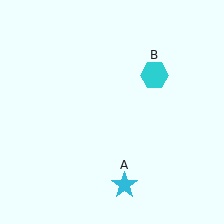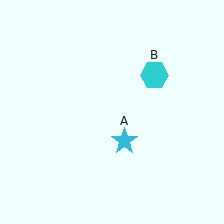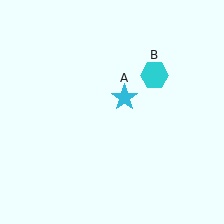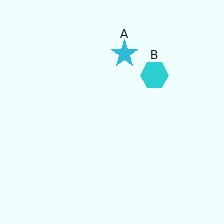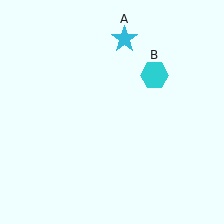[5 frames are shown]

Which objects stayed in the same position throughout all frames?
Cyan hexagon (object B) remained stationary.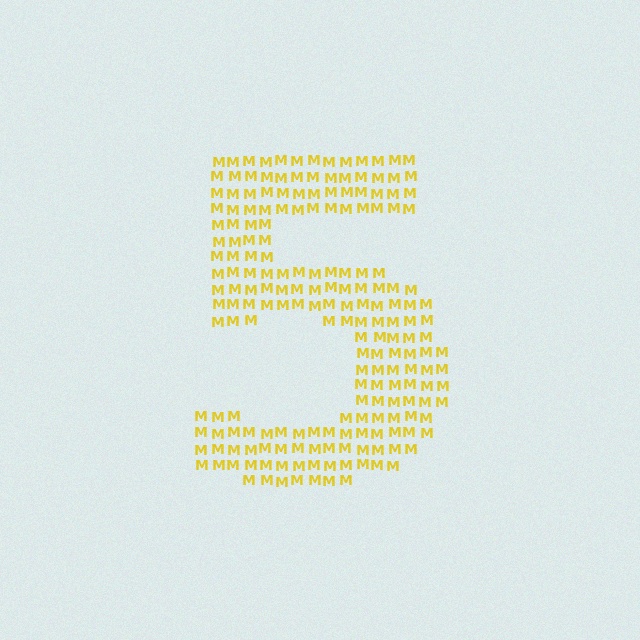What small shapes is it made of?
It is made of small letter M's.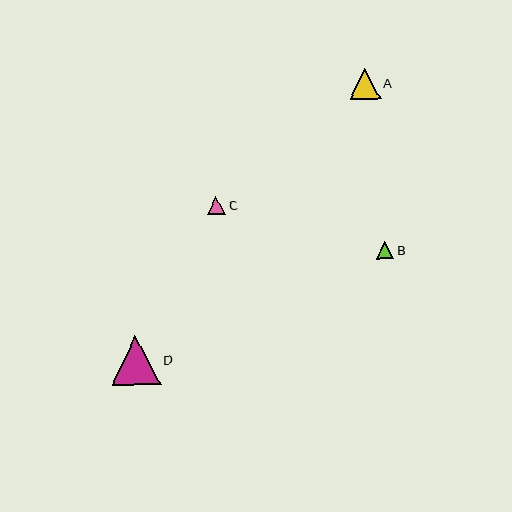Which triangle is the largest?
Triangle D is the largest with a size of approximately 49 pixels.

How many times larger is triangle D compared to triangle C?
Triangle D is approximately 2.7 times the size of triangle C.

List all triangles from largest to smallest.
From largest to smallest: D, A, C, B.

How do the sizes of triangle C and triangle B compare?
Triangle C and triangle B are approximately the same size.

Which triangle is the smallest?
Triangle B is the smallest with a size of approximately 18 pixels.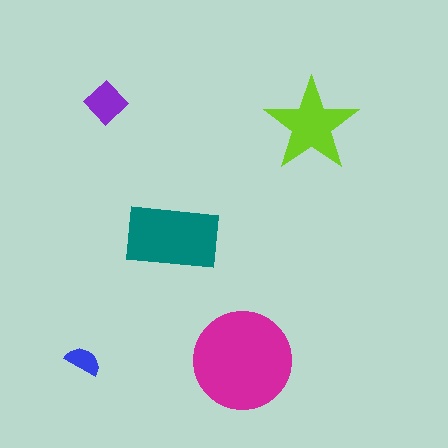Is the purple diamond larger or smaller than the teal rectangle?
Smaller.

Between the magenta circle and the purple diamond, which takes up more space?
The magenta circle.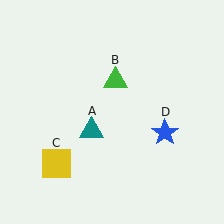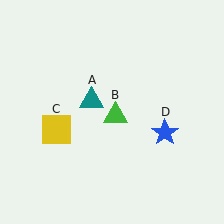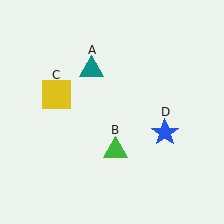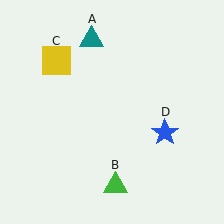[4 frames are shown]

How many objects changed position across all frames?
3 objects changed position: teal triangle (object A), green triangle (object B), yellow square (object C).